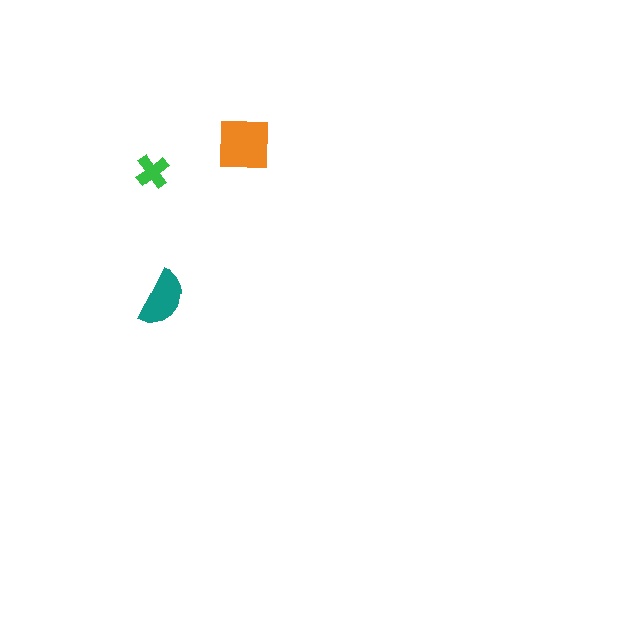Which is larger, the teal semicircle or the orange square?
The orange square.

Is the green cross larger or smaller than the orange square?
Smaller.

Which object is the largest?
The orange square.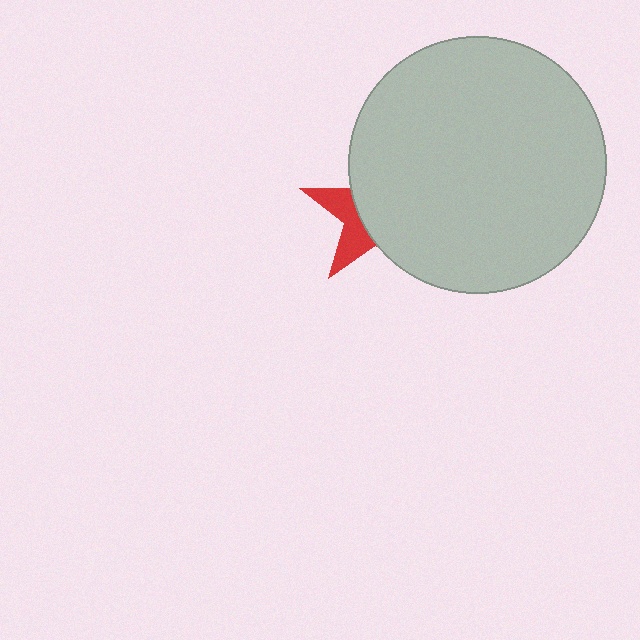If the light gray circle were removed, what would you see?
You would see the complete red star.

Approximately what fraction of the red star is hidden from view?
Roughly 68% of the red star is hidden behind the light gray circle.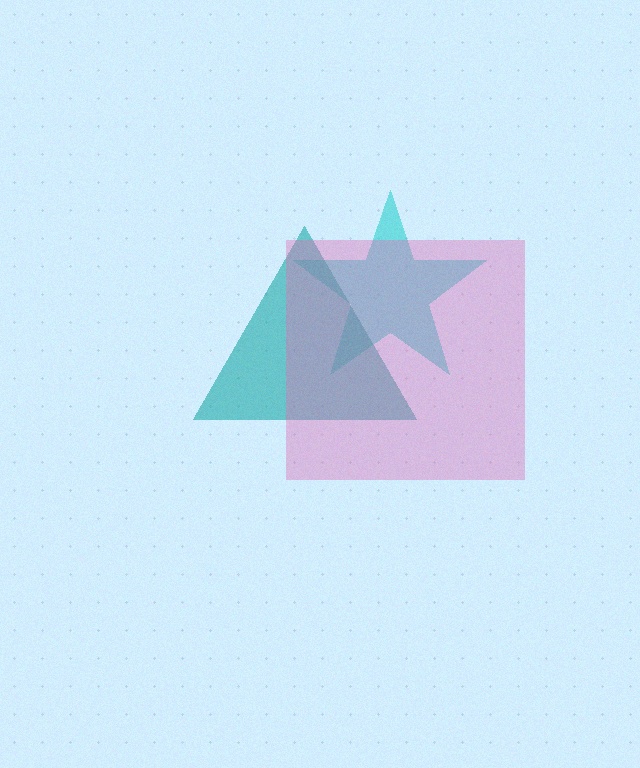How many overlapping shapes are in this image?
There are 3 overlapping shapes in the image.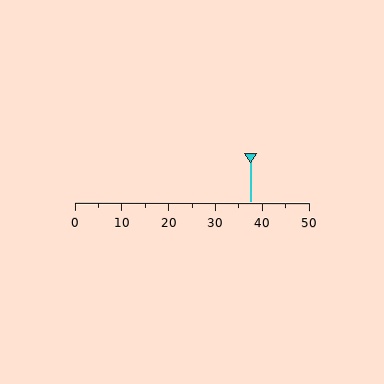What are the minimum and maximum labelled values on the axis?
The axis runs from 0 to 50.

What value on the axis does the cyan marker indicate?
The marker indicates approximately 37.5.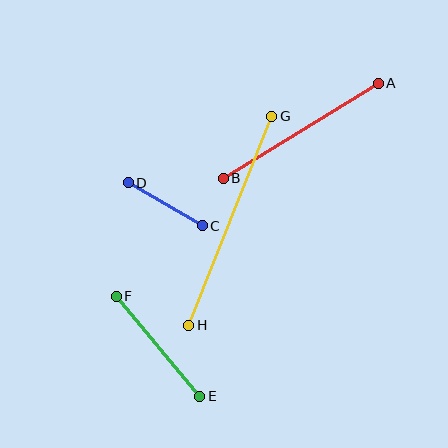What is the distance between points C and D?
The distance is approximately 85 pixels.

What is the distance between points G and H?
The distance is approximately 225 pixels.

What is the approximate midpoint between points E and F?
The midpoint is at approximately (158, 346) pixels.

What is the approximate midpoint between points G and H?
The midpoint is at approximately (230, 221) pixels.